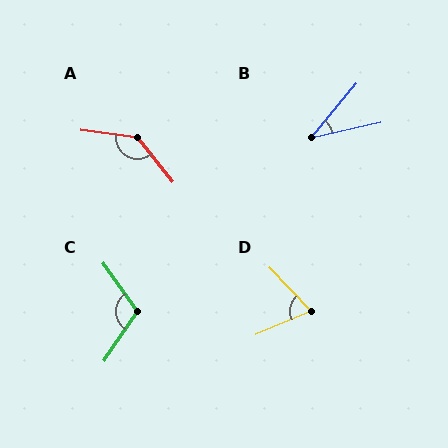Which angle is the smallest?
B, at approximately 38 degrees.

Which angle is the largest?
A, at approximately 137 degrees.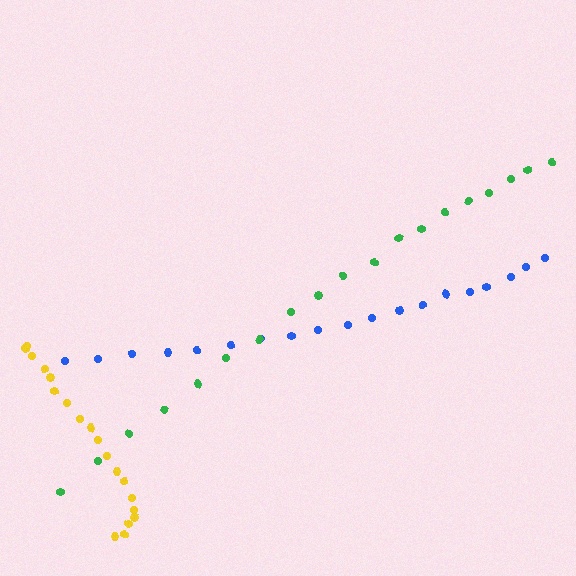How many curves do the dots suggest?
There are 3 distinct paths.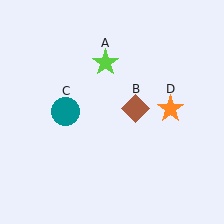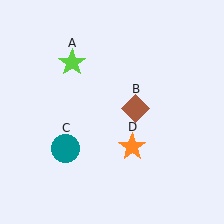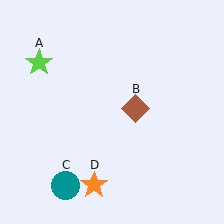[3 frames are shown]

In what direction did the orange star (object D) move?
The orange star (object D) moved down and to the left.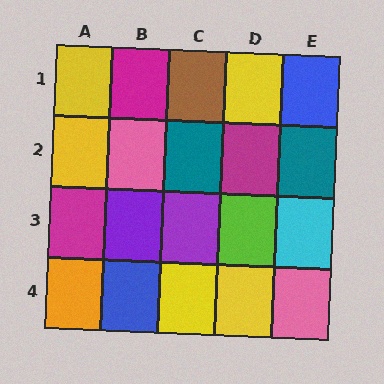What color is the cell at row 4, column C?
Yellow.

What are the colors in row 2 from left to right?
Yellow, pink, teal, magenta, teal.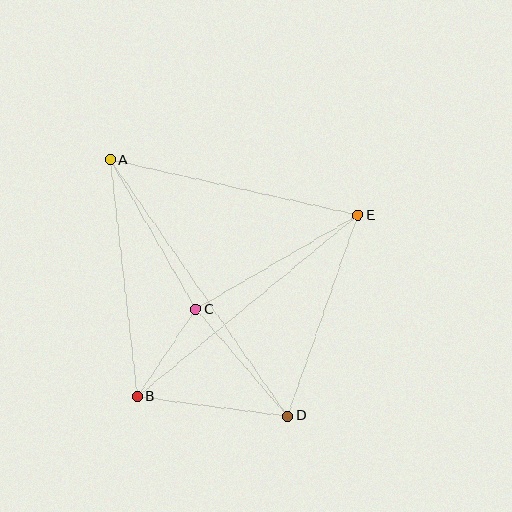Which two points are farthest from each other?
Points A and D are farthest from each other.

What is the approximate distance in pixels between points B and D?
The distance between B and D is approximately 152 pixels.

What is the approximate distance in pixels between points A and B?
The distance between A and B is approximately 238 pixels.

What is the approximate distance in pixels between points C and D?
The distance between C and D is approximately 141 pixels.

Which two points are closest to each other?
Points B and C are closest to each other.